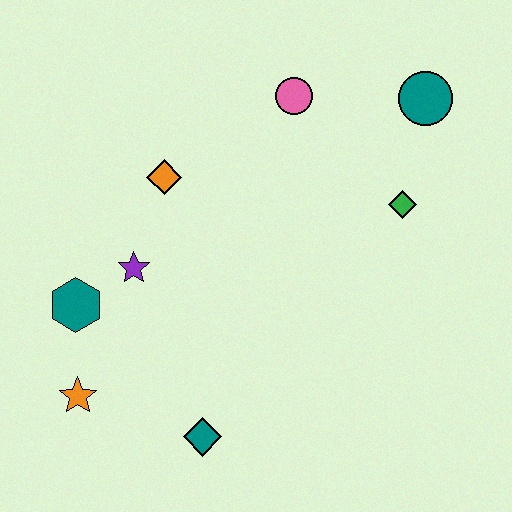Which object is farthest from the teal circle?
The orange star is farthest from the teal circle.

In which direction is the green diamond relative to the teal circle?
The green diamond is below the teal circle.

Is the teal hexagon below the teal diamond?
No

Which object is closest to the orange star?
The teal hexagon is closest to the orange star.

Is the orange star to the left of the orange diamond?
Yes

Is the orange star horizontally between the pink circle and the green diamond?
No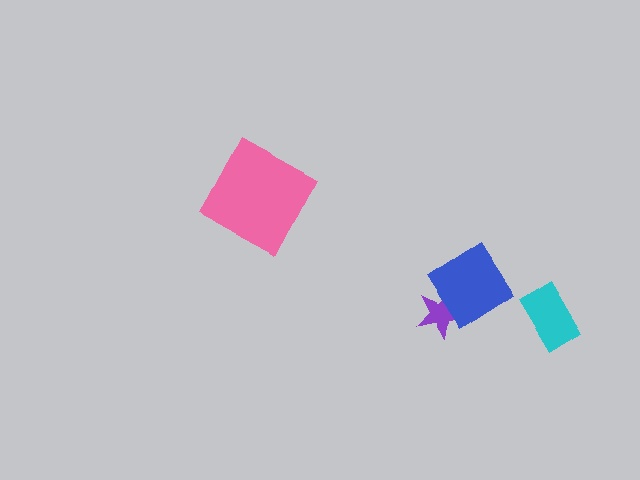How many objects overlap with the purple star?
1 object overlaps with the purple star.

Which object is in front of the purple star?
The blue diamond is in front of the purple star.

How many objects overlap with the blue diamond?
1 object overlaps with the blue diamond.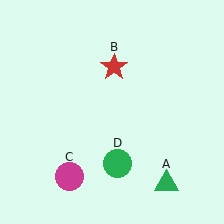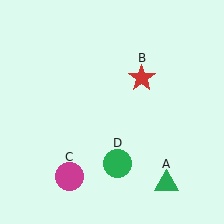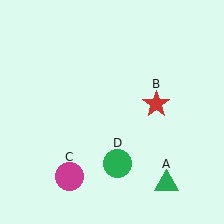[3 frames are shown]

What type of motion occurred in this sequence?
The red star (object B) rotated clockwise around the center of the scene.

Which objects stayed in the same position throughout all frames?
Green triangle (object A) and magenta circle (object C) and green circle (object D) remained stationary.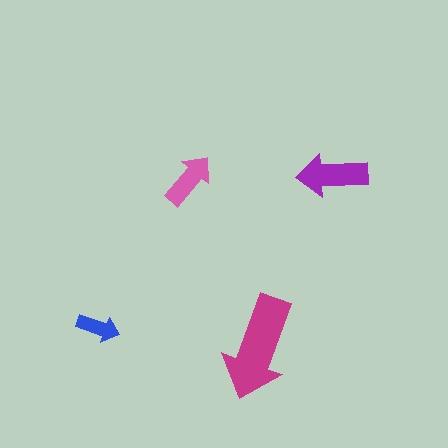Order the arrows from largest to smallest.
the magenta one, the purple one, the pink one, the blue one.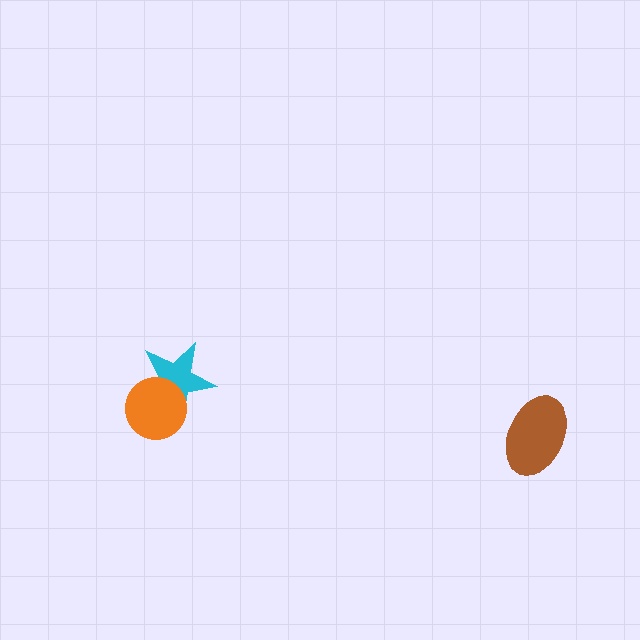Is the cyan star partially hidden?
Yes, it is partially covered by another shape.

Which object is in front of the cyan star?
The orange circle is in front of the cyan star.